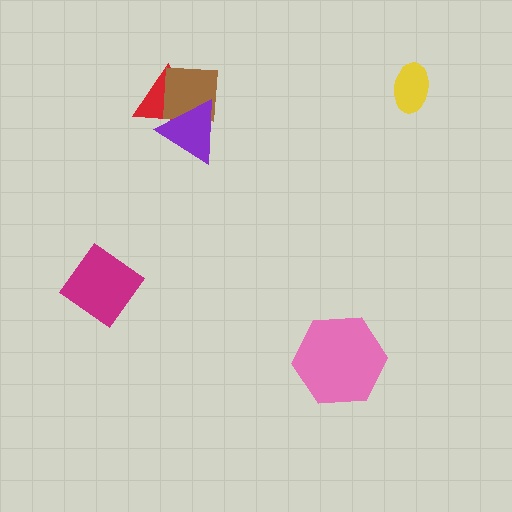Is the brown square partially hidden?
Yes, it is partially covered by another shape.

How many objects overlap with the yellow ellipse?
0 objects overlap with the yellow ellipse.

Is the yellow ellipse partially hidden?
No, no other shape covers it.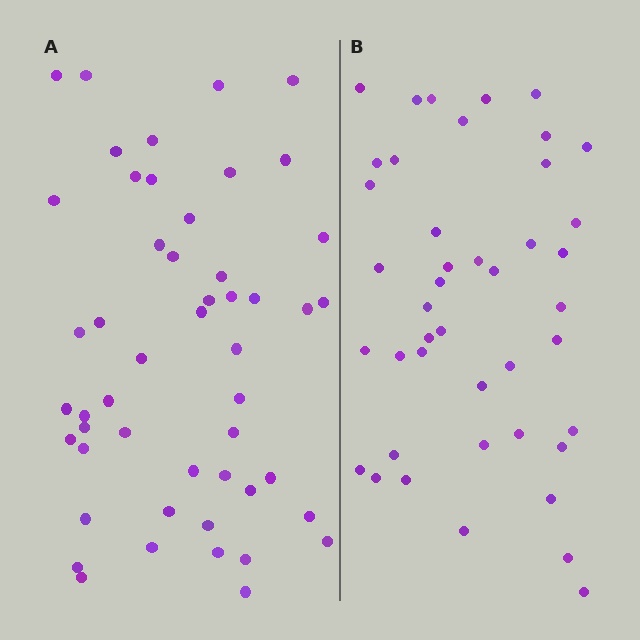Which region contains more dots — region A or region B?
Region A (the left region) has more dots.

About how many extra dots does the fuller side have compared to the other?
Region A has roughly 8 or so more dots than region B.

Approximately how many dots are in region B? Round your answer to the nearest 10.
About 40 dots. (The exact count is 43, which rounds to 40.)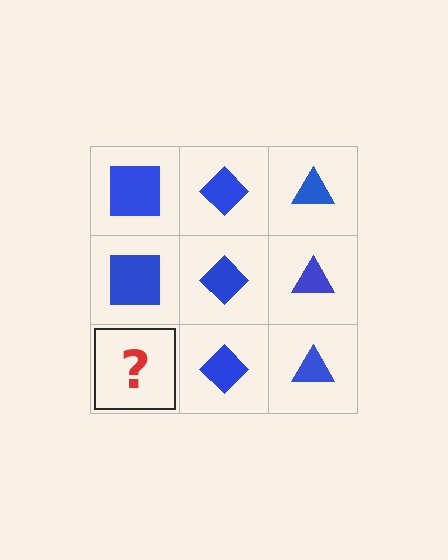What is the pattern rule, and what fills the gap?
The rule is that each column has a consistent shape. The gap should be filled with a blue square.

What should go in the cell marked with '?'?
The missing cell should contain a blue square.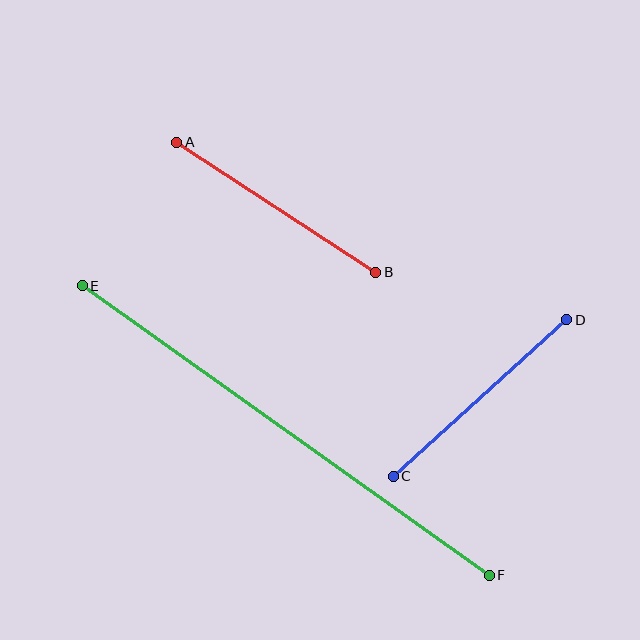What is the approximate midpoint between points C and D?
The midpoint is at approximately (480, 398) pixels.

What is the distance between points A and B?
The distance is approximately 238 pixels.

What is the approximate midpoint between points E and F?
The midpoint is at approximately (286, 430) pixels.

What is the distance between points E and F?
The distance is approximately 500 pixels.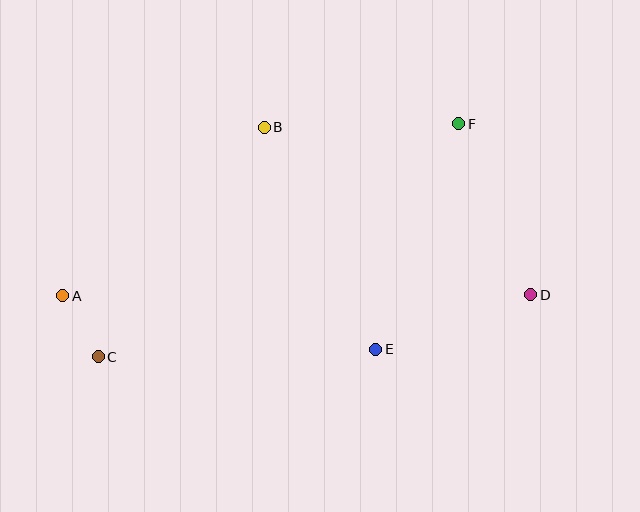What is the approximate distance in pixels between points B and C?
The distance between B and C is approximately 283 pixels.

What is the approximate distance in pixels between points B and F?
The distance between B and F is approximately 195 pixels.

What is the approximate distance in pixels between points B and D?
The distance between B and D is approximately 315 pixels.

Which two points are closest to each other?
Points A and C are closest to each other.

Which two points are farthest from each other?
Points A and D are farthest from each other.